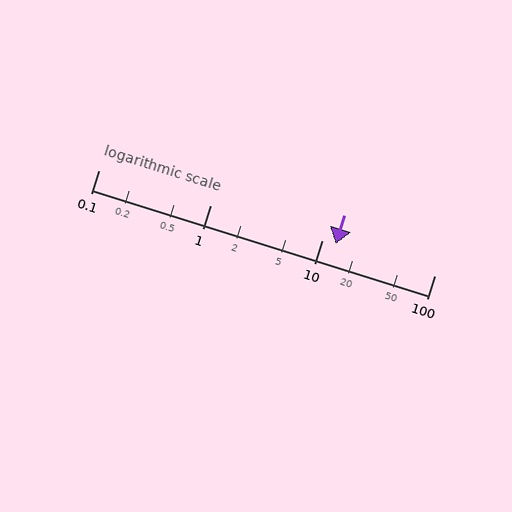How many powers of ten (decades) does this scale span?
The scale spans 3 decades, from 0.1 to 100.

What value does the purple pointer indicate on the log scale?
The pointer indicates approximately 13.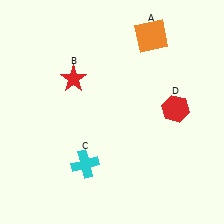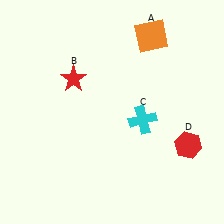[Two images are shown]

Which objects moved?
The objects that moved are: the cyan cross (C), the red hexagon (D).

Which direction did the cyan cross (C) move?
The cyan cross (C) moved right.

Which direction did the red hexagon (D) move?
The red hexagon (D) moved down.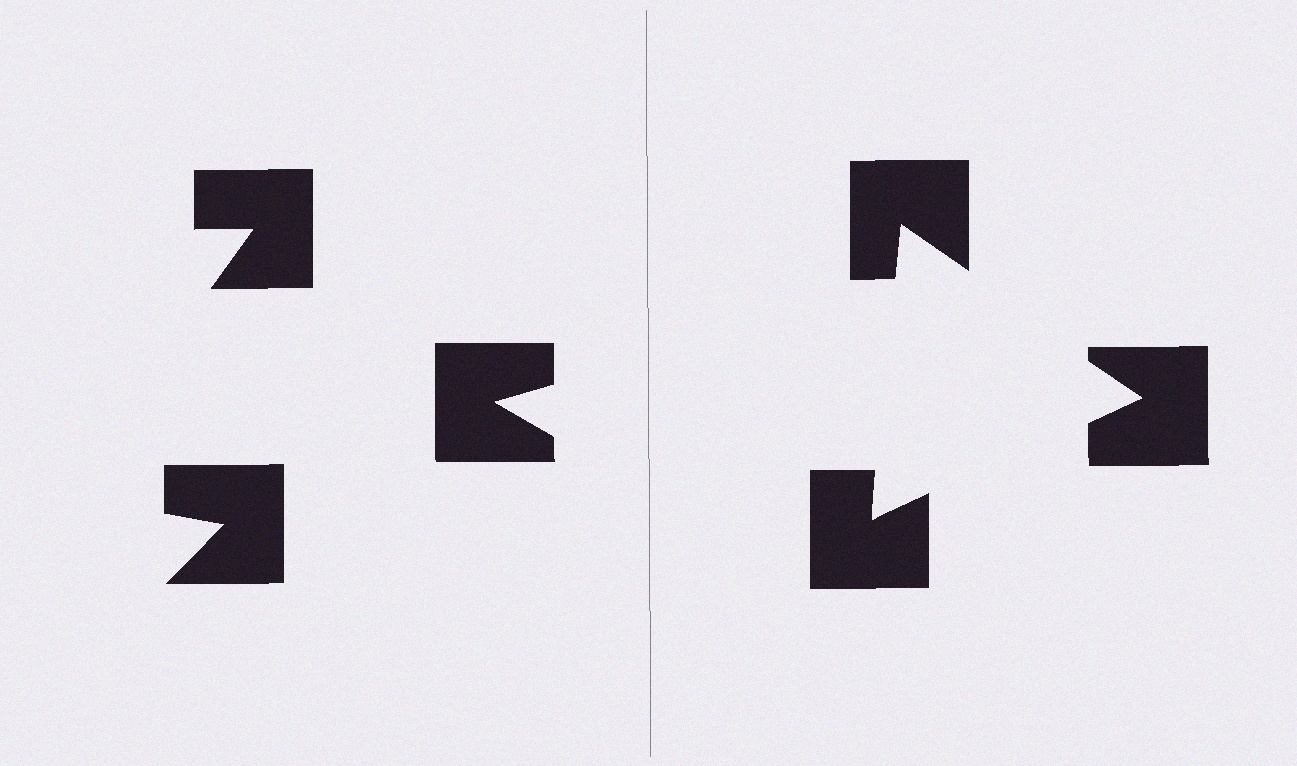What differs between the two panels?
The notched squares are positioned identically on both sides; only the wedge orientations differ. On the right they align to a triangle; on the left they are misaligned.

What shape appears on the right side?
An illusory triangle.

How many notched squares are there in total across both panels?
6 — 3 on each side.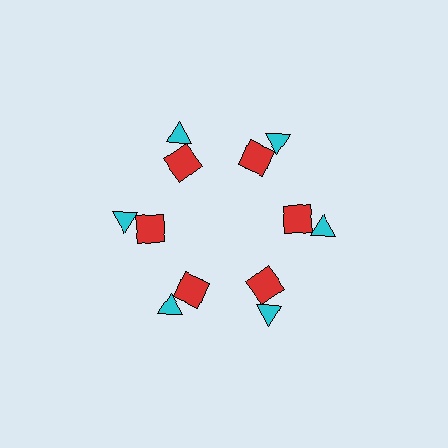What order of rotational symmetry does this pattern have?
This pattern has 6-fold rotational symmetry.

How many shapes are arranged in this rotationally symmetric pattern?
There are 12 shapes, arranged in 6 groups of 2.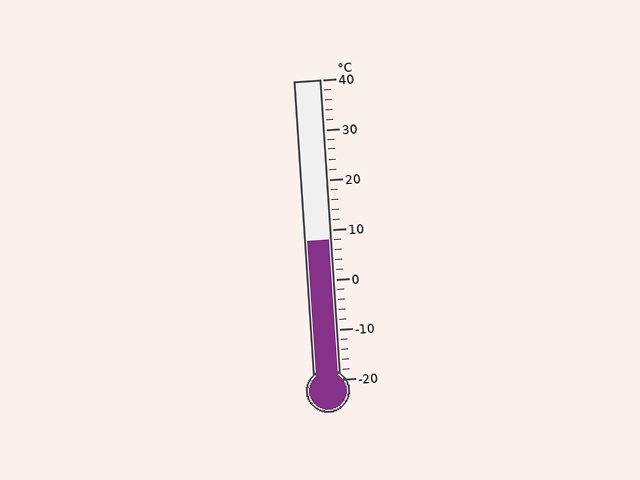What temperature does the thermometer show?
The thermometer shows approximately 8°C.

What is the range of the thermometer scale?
The thermometer scale ranges from -20°C to 40°C.